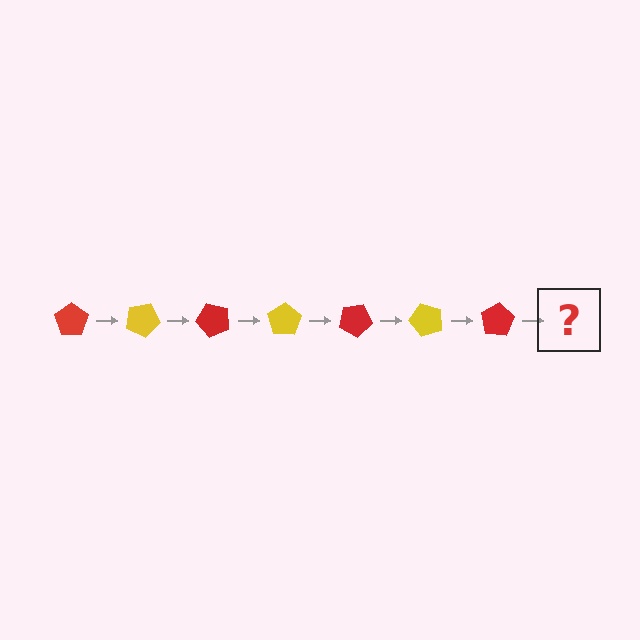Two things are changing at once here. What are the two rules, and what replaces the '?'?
The two rules are that it rotates 25 degrees each step and the color cycles through red and yellow. The '?' should be a yellow pentagon, rotated 175 degrees from the start.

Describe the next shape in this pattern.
It should be a yellow pentagon, rotated 175 degrees from the start.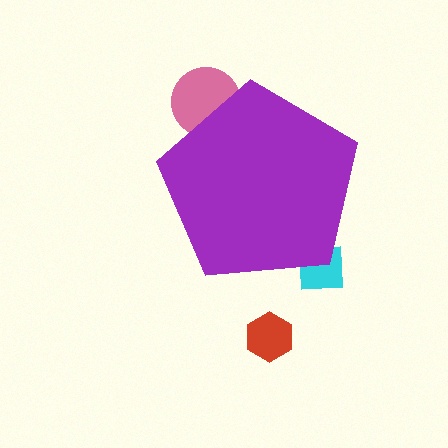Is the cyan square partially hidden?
Yes, the cyan square is partially hidden behind the purple pentagon.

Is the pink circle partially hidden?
Yes, the pink circle is partially hidden behind the purple pentagon.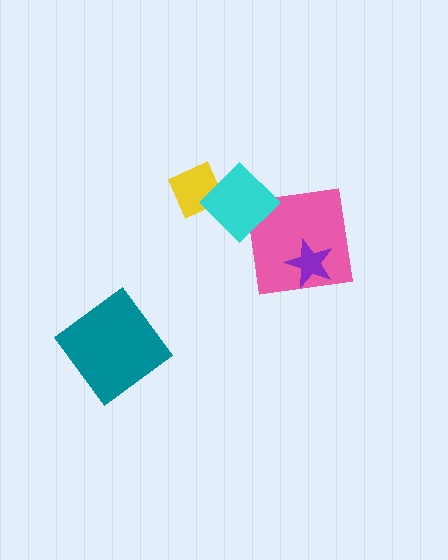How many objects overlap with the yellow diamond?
1 object overlaps with the yellow diamond.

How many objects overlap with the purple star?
1 object overlaps with the purple star.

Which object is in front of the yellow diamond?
The cyan diamond is in front of the yellow diamond.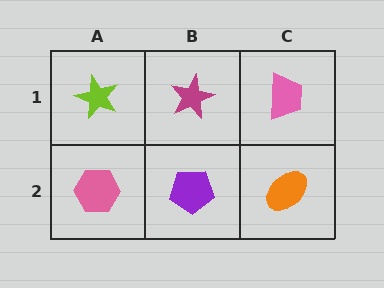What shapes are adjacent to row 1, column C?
An orange ellipse (row 2, column C), a magenta star (row 1, column B).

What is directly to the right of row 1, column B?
A pink trapezoid.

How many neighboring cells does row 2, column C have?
2.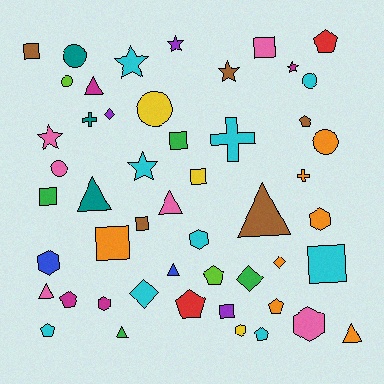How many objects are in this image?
There are 50 objects.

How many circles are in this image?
There are 6 circles.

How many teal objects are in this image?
There are 3 teal objects.